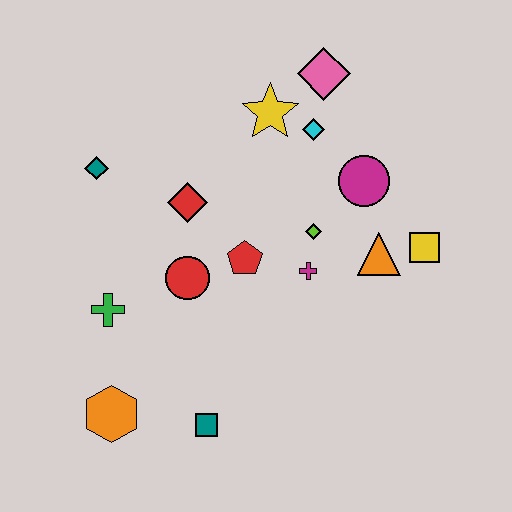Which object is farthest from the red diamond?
The yellow square is farthest from the red diamond.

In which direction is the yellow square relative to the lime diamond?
The yellow square is to the right of the lime diamond.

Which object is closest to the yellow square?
The orange triangle is closest to the yellow square.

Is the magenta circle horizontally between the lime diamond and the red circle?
No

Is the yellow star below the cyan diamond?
No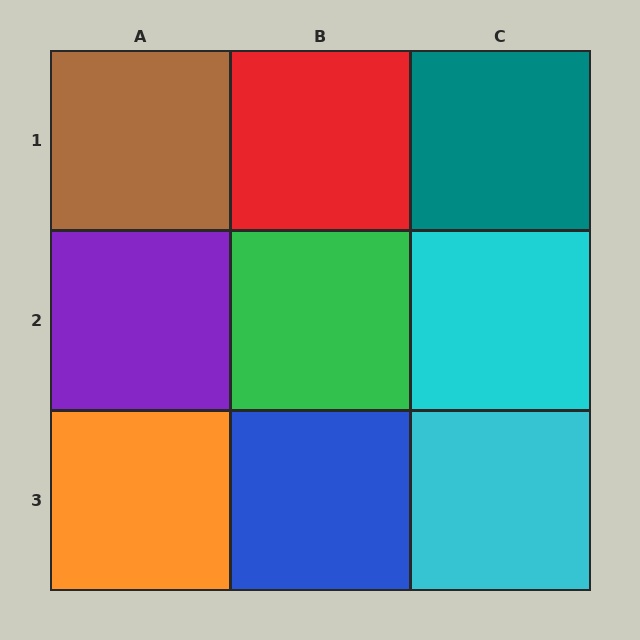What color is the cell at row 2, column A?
Purple.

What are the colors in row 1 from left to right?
Brown, red, teal.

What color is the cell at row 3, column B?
Blue.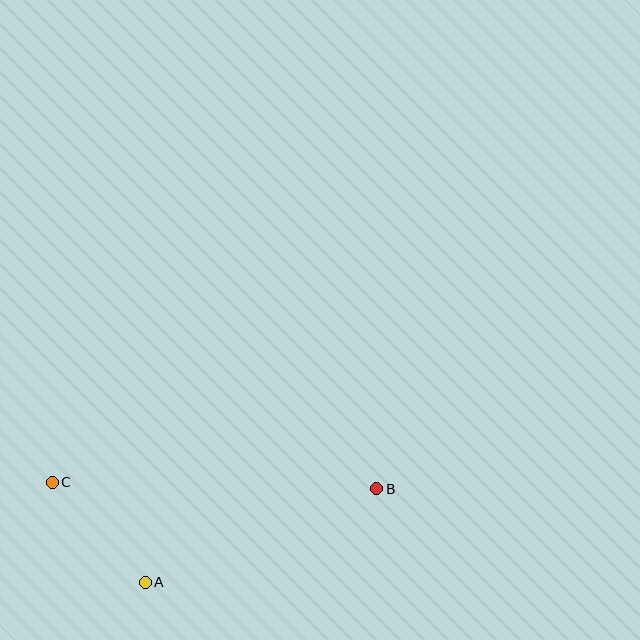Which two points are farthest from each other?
Points B and C are farthest from each other.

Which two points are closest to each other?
Points A and C are closest to each other.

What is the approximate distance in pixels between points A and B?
The distance between A and B is approximately 249 pixels.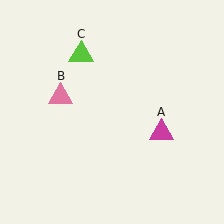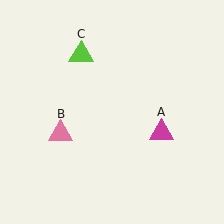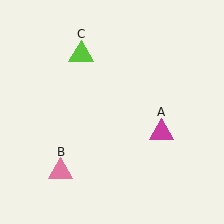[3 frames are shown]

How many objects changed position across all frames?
1 object changed position: pink triangle (object B).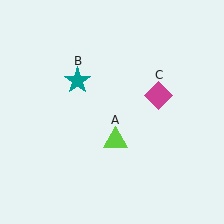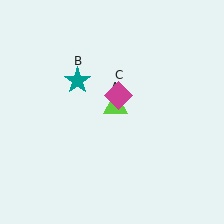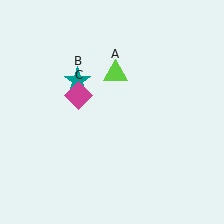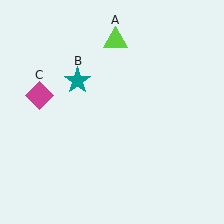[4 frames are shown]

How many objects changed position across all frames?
2 objects changed position: lime triangle (object A), magenta diamond (object C).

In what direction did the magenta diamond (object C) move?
The magenta diamond (object C) moved left.